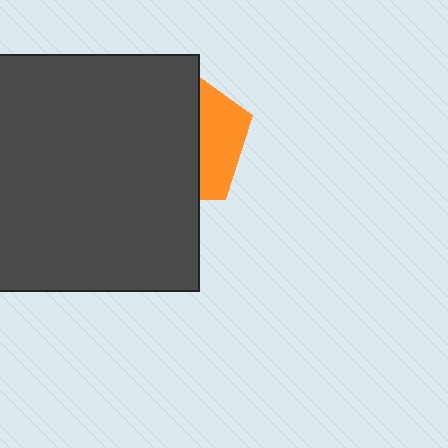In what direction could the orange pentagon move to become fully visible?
The orange pentagon could move right. That would shift it out from behind the dark gray square entirely.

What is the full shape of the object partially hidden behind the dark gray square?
The partially hidden object is an orange pentagon.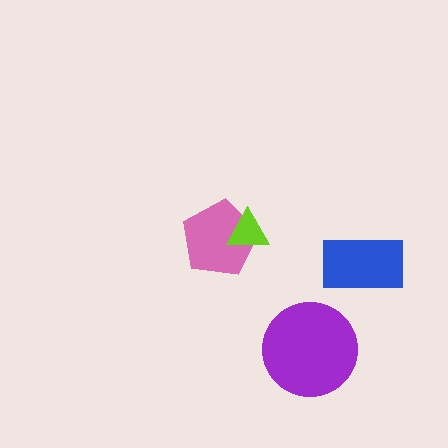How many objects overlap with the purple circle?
0 objects overlap with the purple circle.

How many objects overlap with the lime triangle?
1 object overlaps with the lime triangle.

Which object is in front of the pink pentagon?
The lime triangle is in front of the pink pentagon.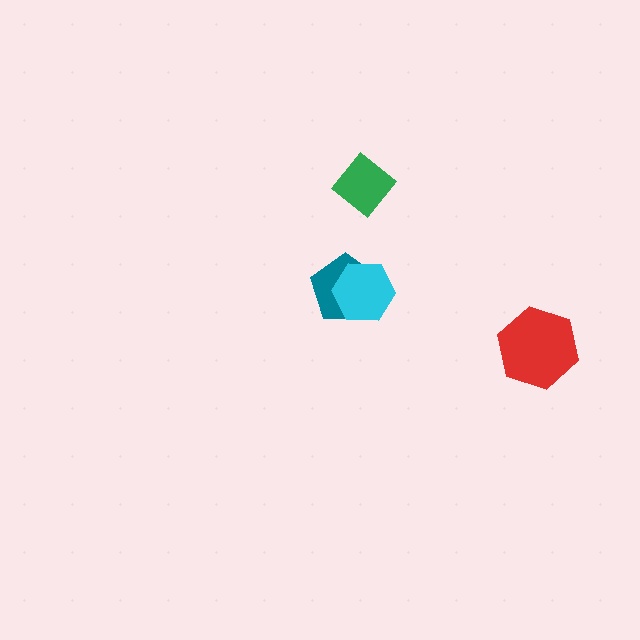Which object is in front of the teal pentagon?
The cyan hexagon is in front of the teal pentagon.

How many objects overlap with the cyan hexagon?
1 object overlaps with the cyan hexagon.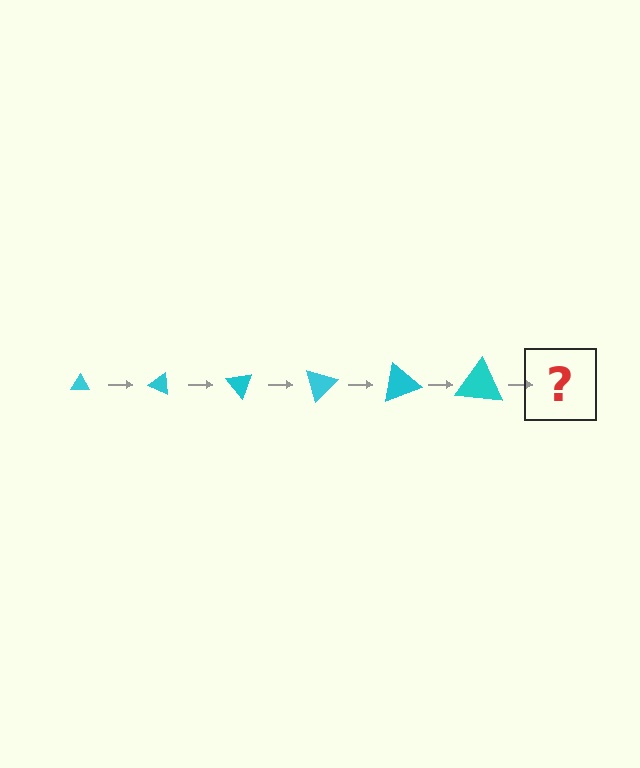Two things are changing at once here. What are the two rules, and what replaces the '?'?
The two rules are that the triangle grows larger each step and it rotates 25 degrees each step. The '?' should be a triangle, larger than the previous one and rotated 150 degrees from the start.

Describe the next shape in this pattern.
It should be a triangle, larger than the previous one and rotated 150 degrees from the start.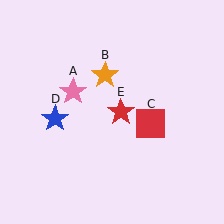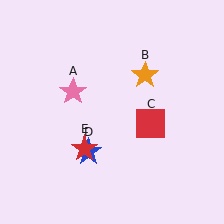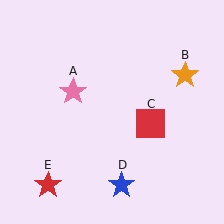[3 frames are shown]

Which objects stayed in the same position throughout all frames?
Pink star (object A) and red square (object C) remained stationary.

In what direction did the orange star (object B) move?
The orange star (object B) moved right.